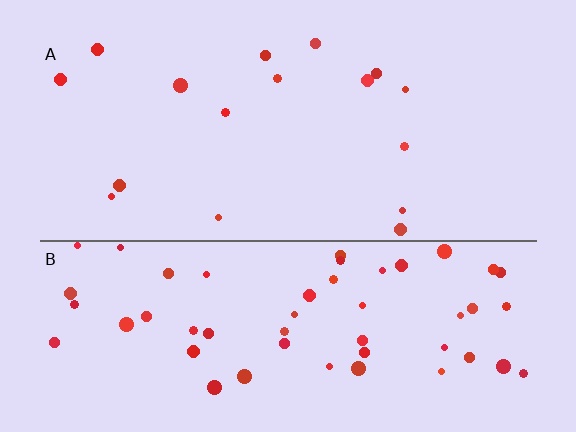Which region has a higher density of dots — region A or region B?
B (the bottom).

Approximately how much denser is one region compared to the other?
Approximately 3.2× — region B over region A.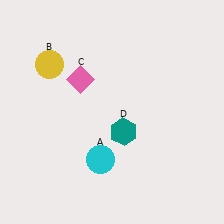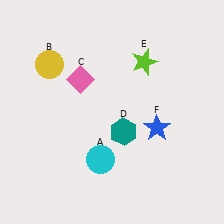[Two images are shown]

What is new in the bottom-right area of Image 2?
A blue star (F) was added in the bottom-right area of Image 2.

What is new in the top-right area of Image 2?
A lime star (E) was added in the top-right area of Image 2.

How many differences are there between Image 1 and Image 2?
There are 2 differences between the two images.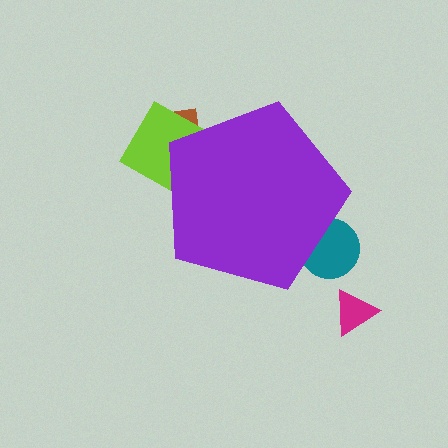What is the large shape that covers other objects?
A purple pentagon.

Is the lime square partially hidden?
Yes, the lime square is partially hidden behind the purple pentagon.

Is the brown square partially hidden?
Yes, the brown square is partially hidden behind the purple pentagon.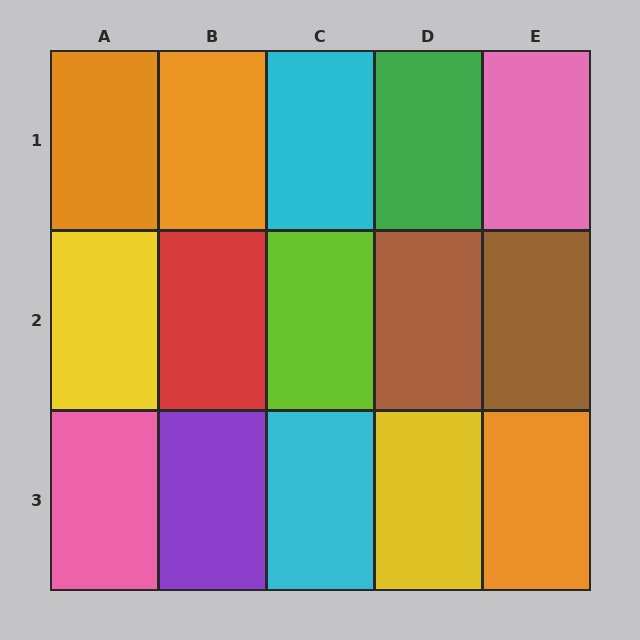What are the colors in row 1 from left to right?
Orange, orange, cyan, green, pink.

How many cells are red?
1 cell is red.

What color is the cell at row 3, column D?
Yellow.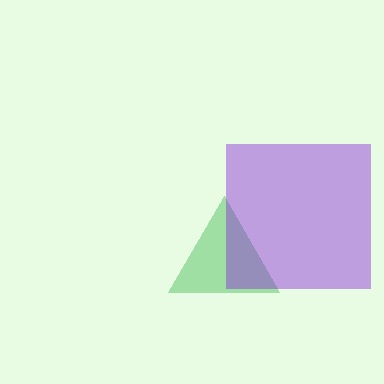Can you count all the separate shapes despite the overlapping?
Yes, there are 2 separate shapes.